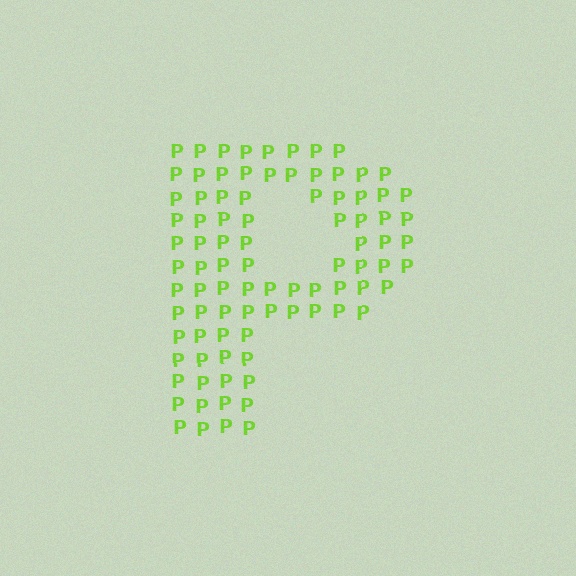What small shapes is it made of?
It is made of small letter P's.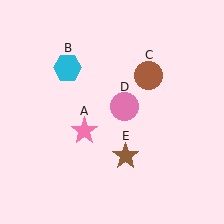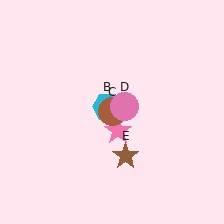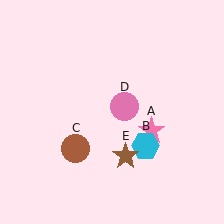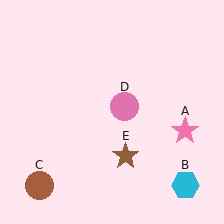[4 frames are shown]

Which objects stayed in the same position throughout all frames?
Pink circle (object D) and brown star (object E) remained stationary.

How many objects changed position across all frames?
3 objects changed position: pink star (object A), cyan hexagon (object B), brown circle (object C).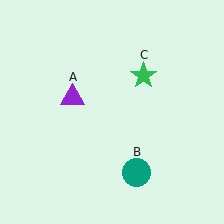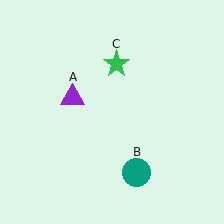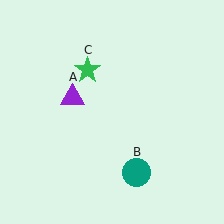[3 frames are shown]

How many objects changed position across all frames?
1 object changed position: green star (object C).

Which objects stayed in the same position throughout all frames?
Purple triangle (object A) and teal circle (object B) remained stationary.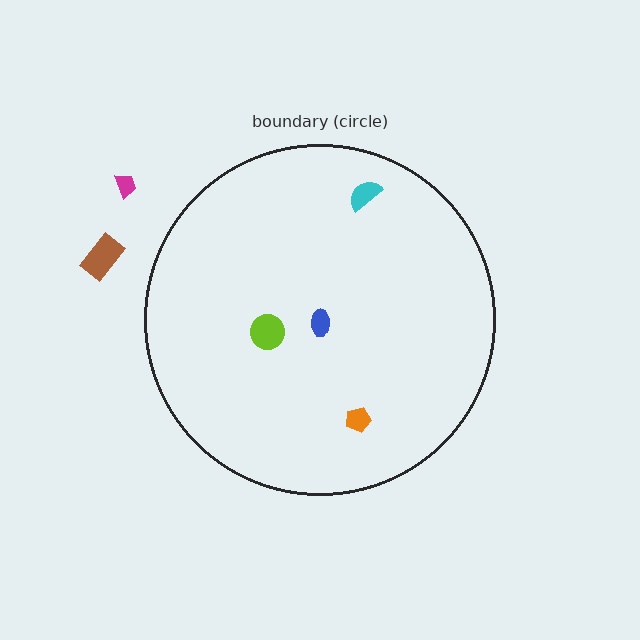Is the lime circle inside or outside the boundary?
Inside.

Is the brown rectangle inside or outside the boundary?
Outside.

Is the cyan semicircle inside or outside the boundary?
Inside.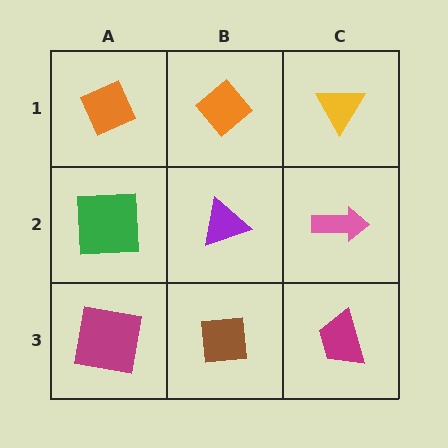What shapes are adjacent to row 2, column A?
An orange diamond (row 1, column A), a magenta square (row 3, column A), a purple triangle (row 2, column B).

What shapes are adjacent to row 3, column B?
A purple triangle (row 2, column B), a magenta square (row 3, column A), a magenta trapezoid (row 3, column C).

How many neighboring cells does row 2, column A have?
3.